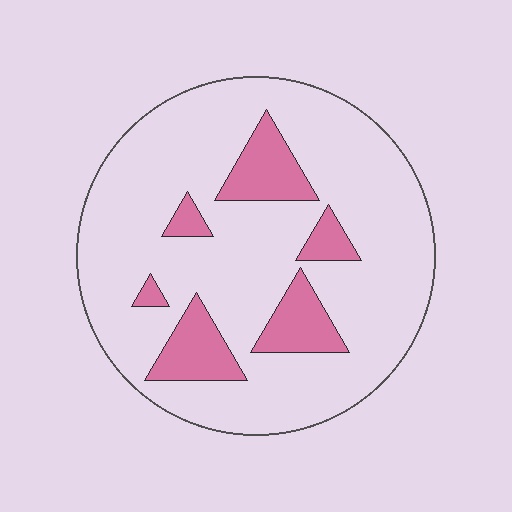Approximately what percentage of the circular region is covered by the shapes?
Approximately 15%.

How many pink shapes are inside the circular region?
6.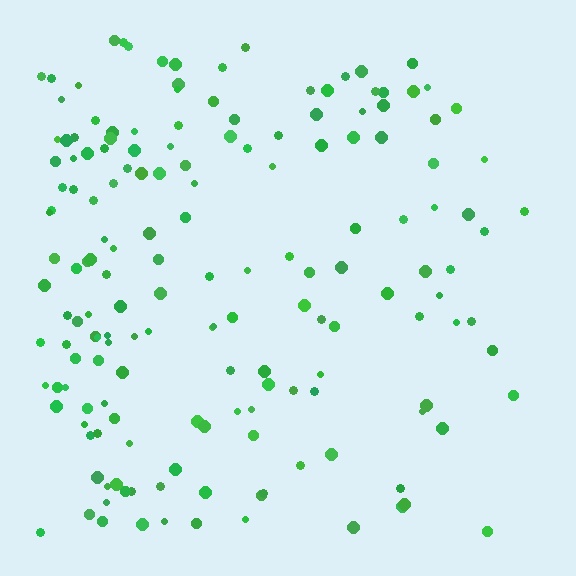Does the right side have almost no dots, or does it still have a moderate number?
Still a moderate number, just noticeably fewer than the left.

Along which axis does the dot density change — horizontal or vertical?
Horizontal.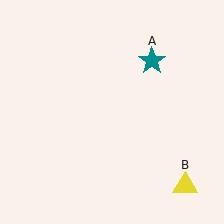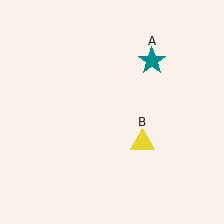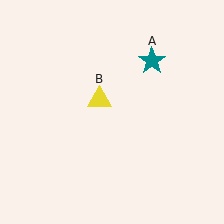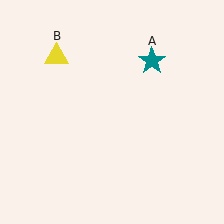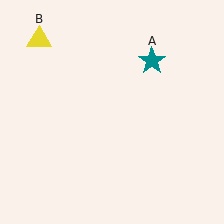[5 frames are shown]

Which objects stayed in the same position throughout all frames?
Teal star (object A) remained stationary.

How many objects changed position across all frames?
1 object changed position: yellow triangle (object B).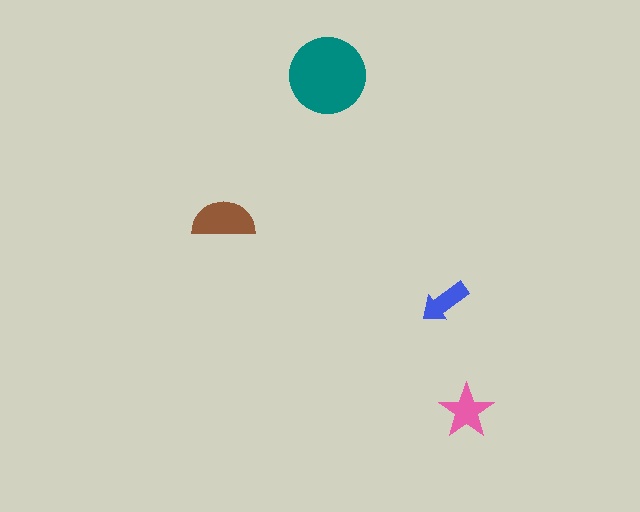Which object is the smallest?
The blue arrow.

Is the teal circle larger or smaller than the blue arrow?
Larger.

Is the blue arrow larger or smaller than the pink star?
Smaller.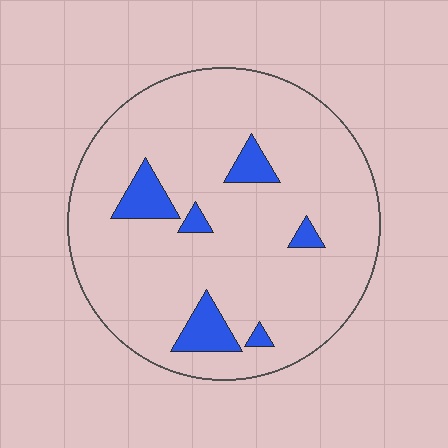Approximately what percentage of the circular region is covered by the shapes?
Approximately 10%.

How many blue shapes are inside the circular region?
6.